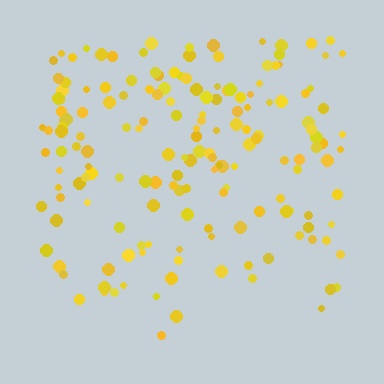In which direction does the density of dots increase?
From bottom to top, with the top side densest.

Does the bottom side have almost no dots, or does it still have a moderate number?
Still a moderate number, just noticeably fewer than the top.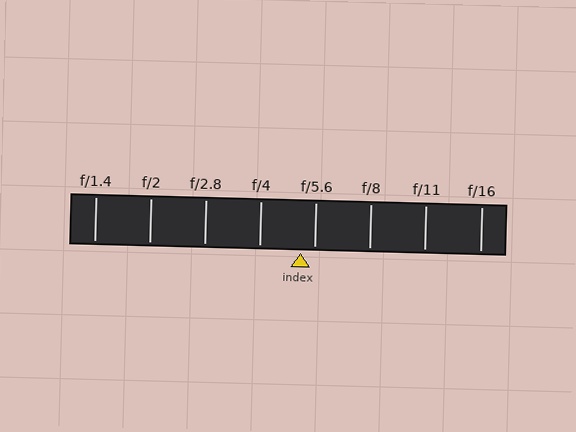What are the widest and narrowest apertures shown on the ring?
The widest aperture shown is f/1.4 and the narrowest is f/16.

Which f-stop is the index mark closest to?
The index mark is closest to f/5.6.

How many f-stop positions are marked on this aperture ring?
There are 8 f-stop positions marked.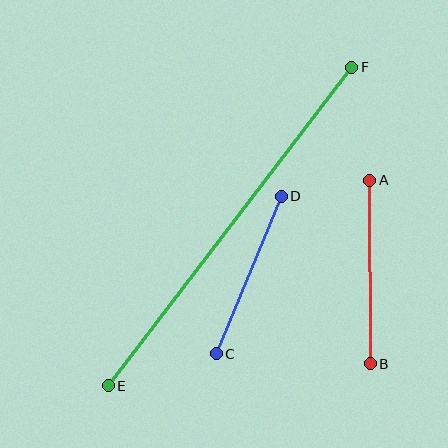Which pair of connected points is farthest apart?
Points E and F are farthest apart.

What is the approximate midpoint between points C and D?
The midpoint is at approximately (249, 275) pixels.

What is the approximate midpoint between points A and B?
The midpoint is at approximately (370, 272) pixels.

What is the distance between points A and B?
The distance is approximately 184 pixels.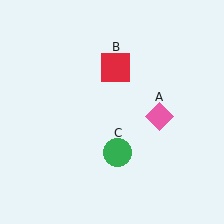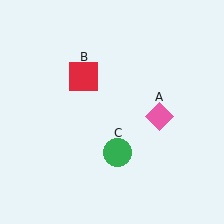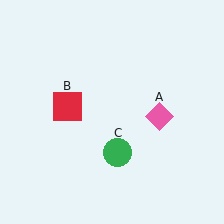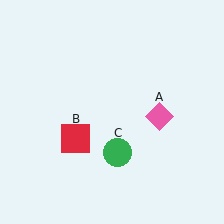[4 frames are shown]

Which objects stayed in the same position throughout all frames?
Pink diamond (object A) and green circle (object C) remained stationary.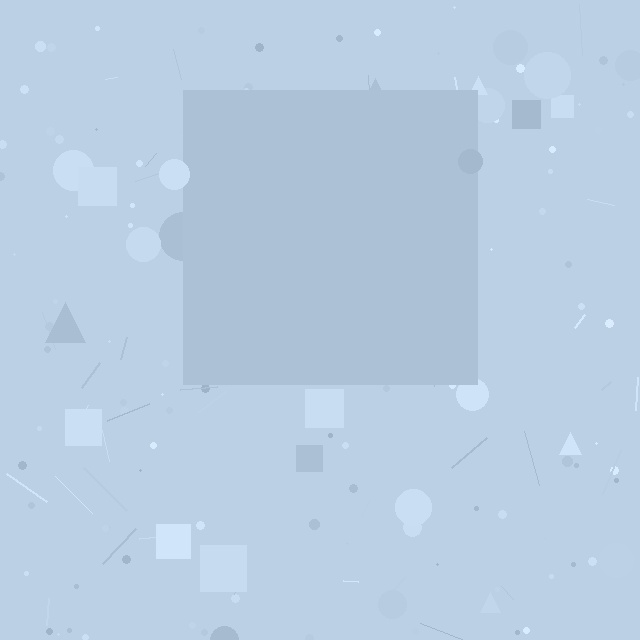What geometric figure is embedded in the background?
A square is embedded in the background.